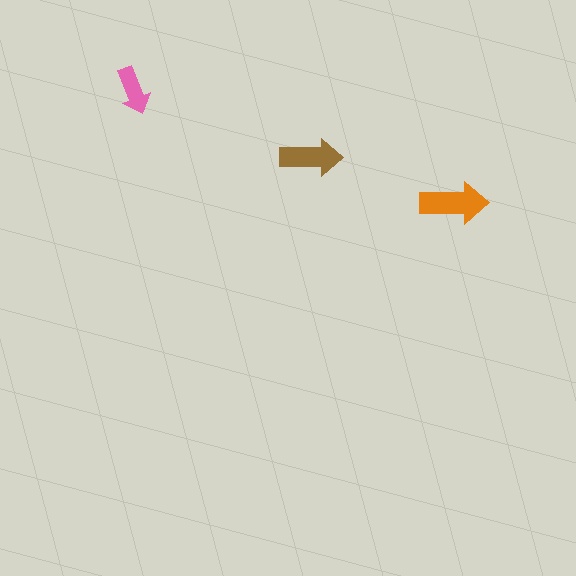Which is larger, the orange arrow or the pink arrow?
The orange one.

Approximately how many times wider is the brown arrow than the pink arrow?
About 1.5 times wider.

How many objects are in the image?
There are 3 objects in the image.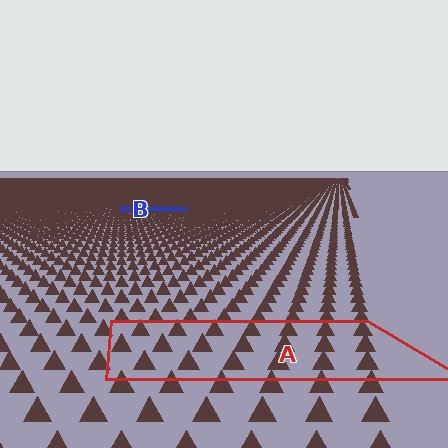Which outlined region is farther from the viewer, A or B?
Region B is farther from the viewer — the texture elements inside it appear smaller and more densely packed.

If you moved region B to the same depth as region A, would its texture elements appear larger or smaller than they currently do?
They would appear larger. At a closer depth, the same texture elements are projected at a bigger on-screen size.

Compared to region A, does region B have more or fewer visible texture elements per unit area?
Region B has more texture elements per unit area — they are packed more densely because it is farther away.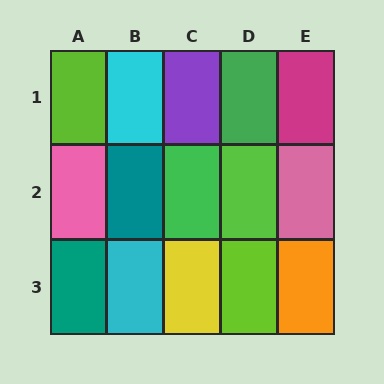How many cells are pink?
2 cells are pink.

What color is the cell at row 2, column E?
Pink.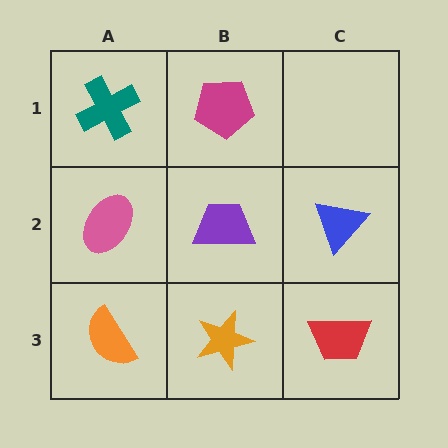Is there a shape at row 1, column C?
No, that cell is empty.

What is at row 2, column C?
A blue triangle.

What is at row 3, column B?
An orange star.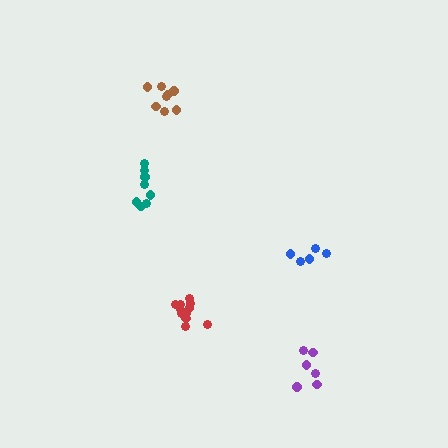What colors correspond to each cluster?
The clusters are colored: red, teal, blue, purple, brown.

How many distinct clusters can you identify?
There are 5 distinct clusters.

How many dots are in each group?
Group 1: 11 dots, Group 2: 8 dots, Group 3: 5 dots, Group 4: 6 dots, Group 5: 8 dots (38 total).